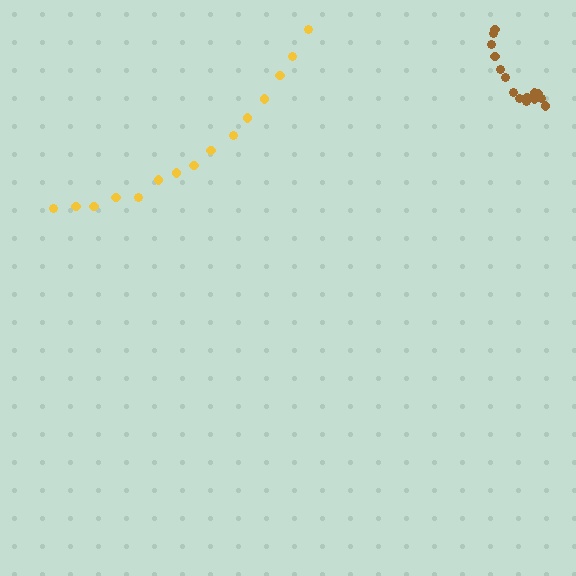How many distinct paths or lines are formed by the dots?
There are 2 distinct paths.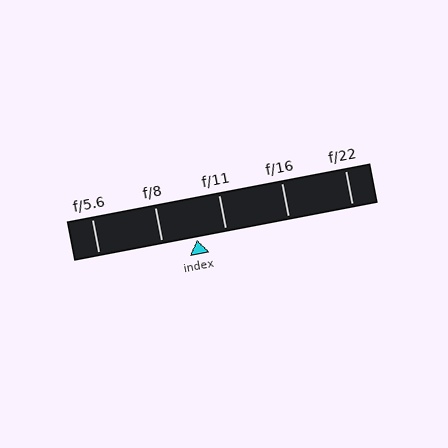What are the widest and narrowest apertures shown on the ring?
The widest aperture shown is f/5.6 and the narrowest is f/22.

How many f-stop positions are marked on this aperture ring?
There are 5 f-stop positions marked.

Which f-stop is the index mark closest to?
The index mark is closest to f/11.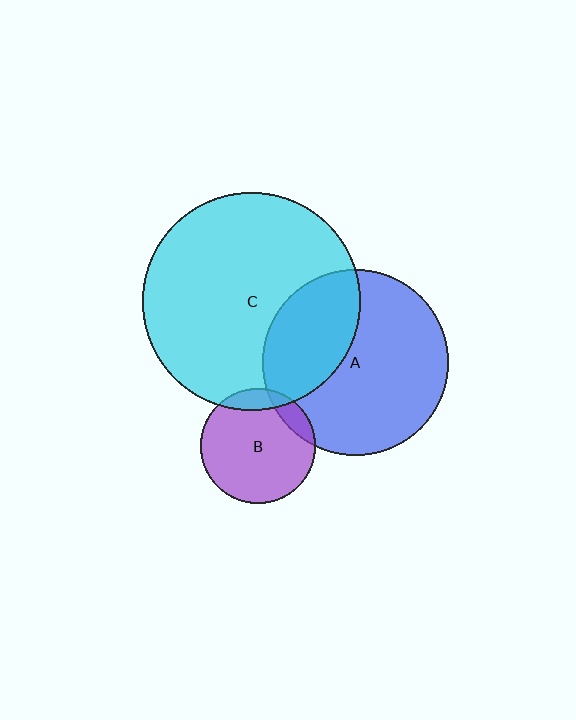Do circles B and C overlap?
Yes.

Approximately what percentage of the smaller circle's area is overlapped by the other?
Approximately 10%.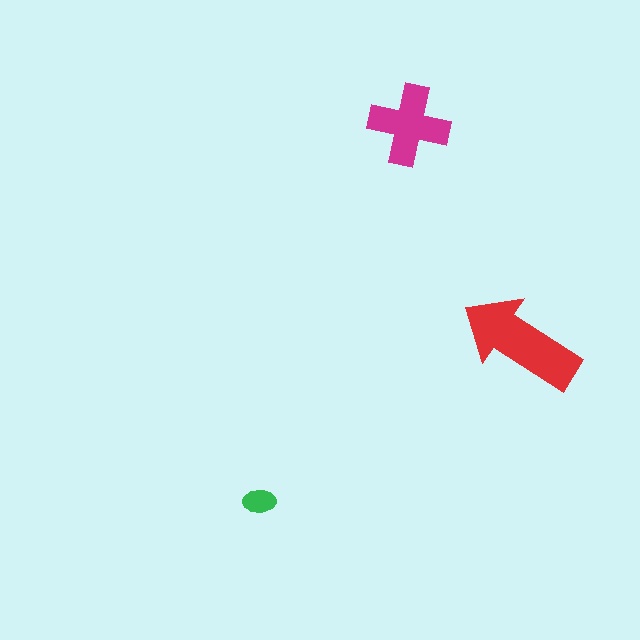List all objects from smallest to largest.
The green ellipse, the magenta cross, the red arrow.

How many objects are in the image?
There are 3 objects in the image.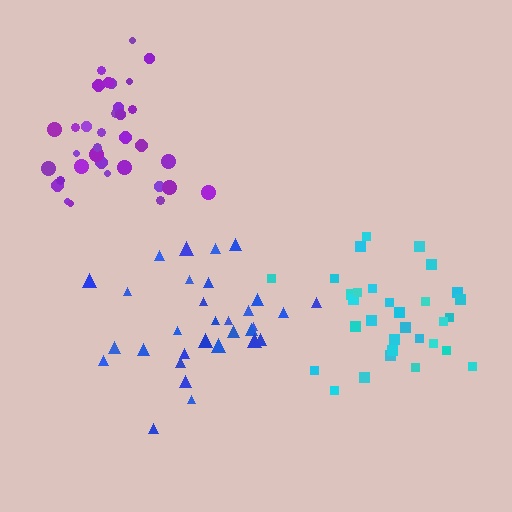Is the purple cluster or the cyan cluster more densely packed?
Cyan.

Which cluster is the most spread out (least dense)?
Purple.